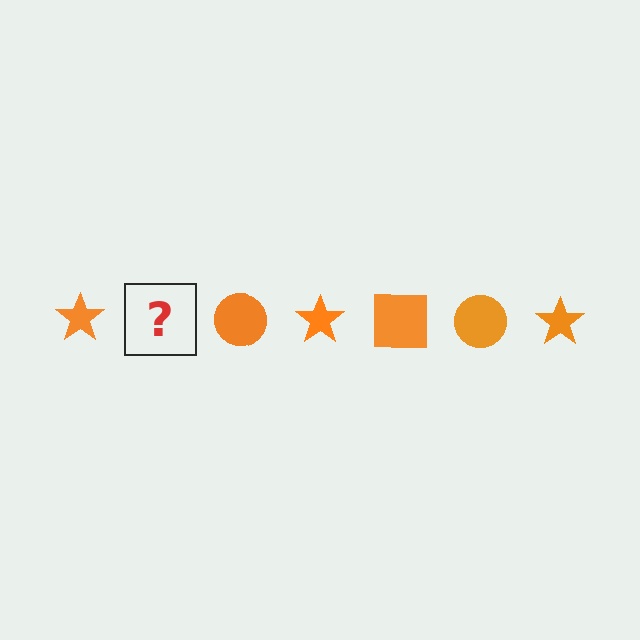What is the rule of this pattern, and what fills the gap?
The rule is that the pattern cycles through star, square, circle shapes in orange. The gap should be filled with an orange square.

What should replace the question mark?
The question mark should be replaced with an orange square.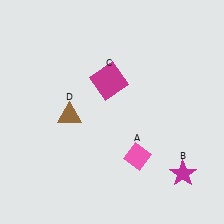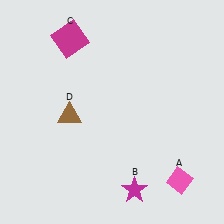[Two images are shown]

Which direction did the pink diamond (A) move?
The pink diamond (A) moved right.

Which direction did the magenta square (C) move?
The magenta square (C) moved up.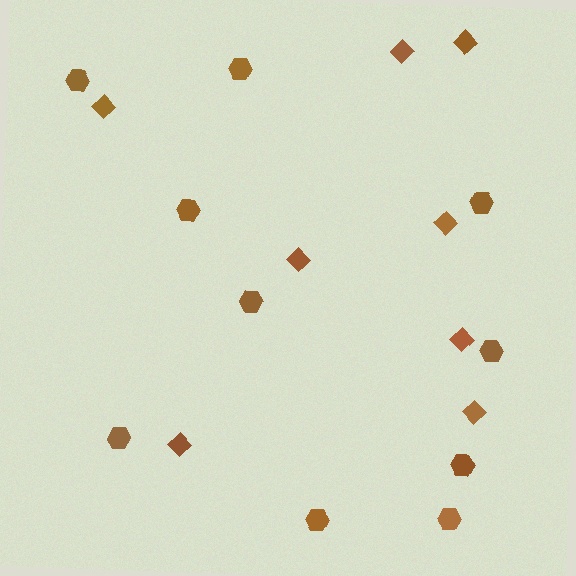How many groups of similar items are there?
There are 2 groups: one group of hexagons (10) and one group of diamonds (8).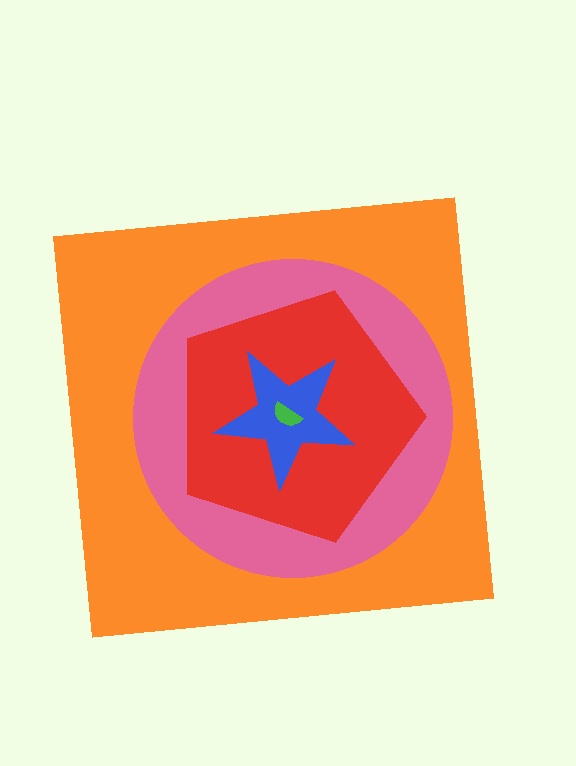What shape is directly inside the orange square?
The pink circle.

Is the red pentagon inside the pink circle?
Yes.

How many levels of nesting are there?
5.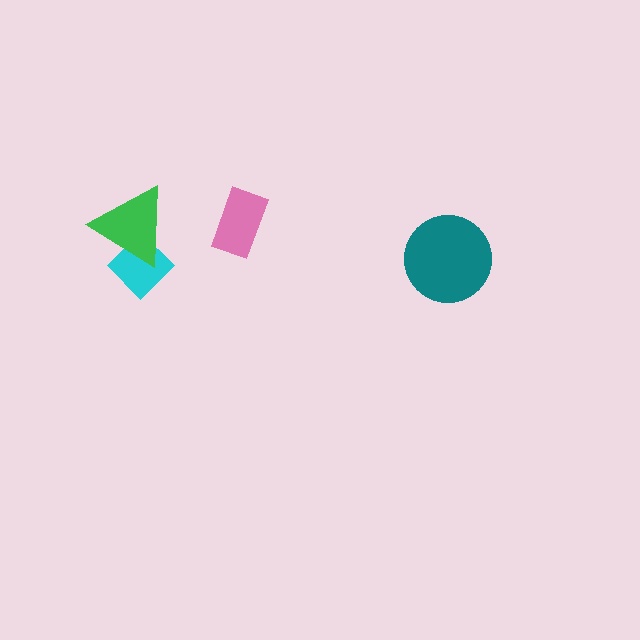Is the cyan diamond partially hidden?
Yes, it is partially covered by another shape.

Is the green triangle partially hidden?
No, no other shape covers it.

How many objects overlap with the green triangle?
1 object overlaps with the green triangle.